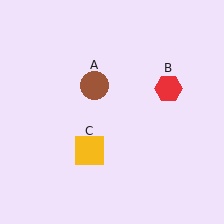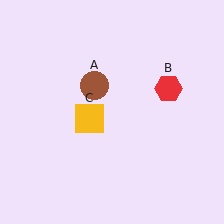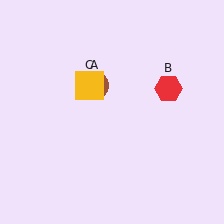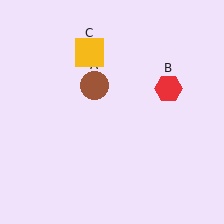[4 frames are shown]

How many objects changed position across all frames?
1 object changed position: yellow square (object C).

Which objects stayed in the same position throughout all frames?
Brown circle (object A) and red hexagon (object B) remained stationary.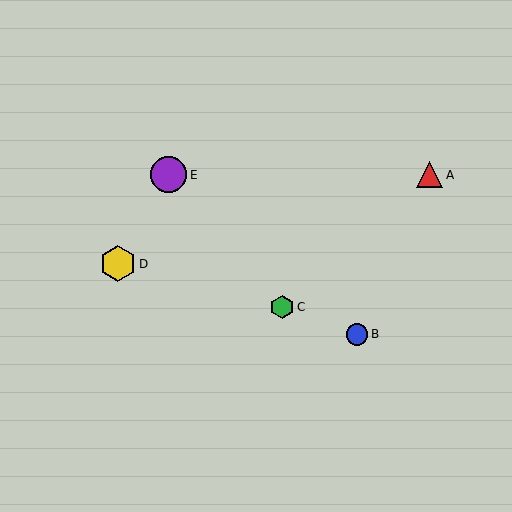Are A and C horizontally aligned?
No, A is at y≈175 and C is at y≈307.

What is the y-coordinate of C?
Object C is at y≈307.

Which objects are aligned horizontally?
Objects A, E are aligned horizontally.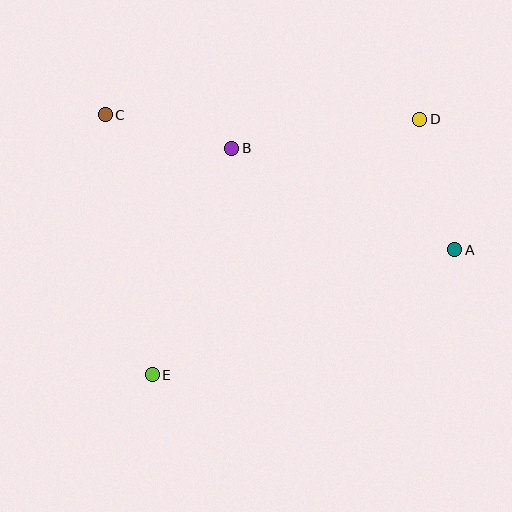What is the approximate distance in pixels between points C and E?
The distance between C and E is approximately 264 pixels.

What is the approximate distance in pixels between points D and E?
The distance between D and E is approximately 370 pixels.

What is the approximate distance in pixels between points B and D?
The distance between B and D is approximately 190 pixels.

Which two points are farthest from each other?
Points A and C are farthest from each other.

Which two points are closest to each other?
Points B and C are closest to each other.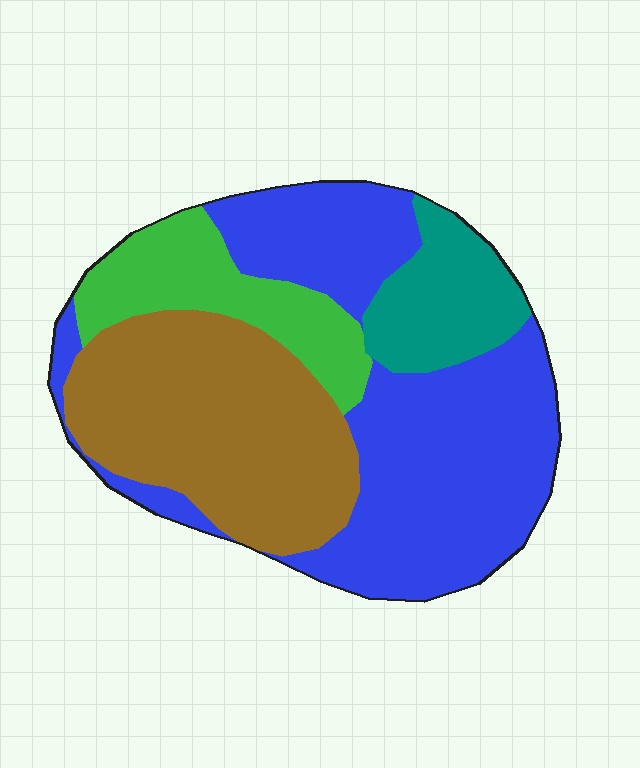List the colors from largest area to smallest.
From largest to smallest: blue, brown, green, teal.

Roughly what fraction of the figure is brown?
Brown takes up between a sixth and a third of the figure.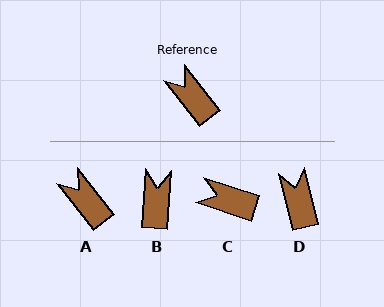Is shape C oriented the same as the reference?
No, it is off by about 33 degrees.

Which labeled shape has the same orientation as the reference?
A.